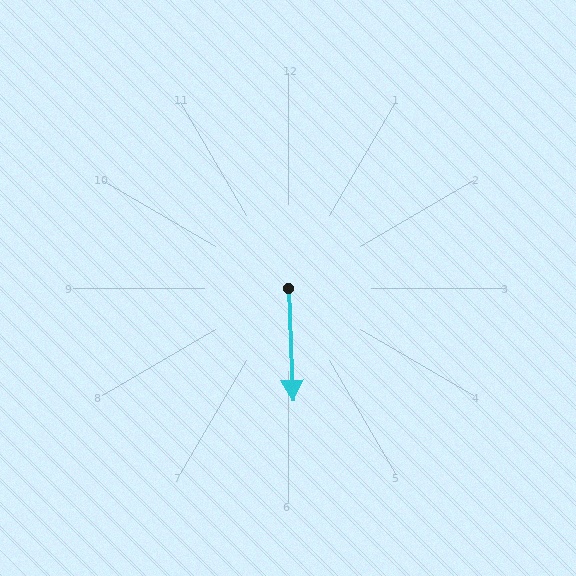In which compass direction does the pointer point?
South.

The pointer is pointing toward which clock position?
Roughly 6 o'clock.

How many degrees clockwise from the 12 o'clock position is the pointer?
Approximately 178 degrees.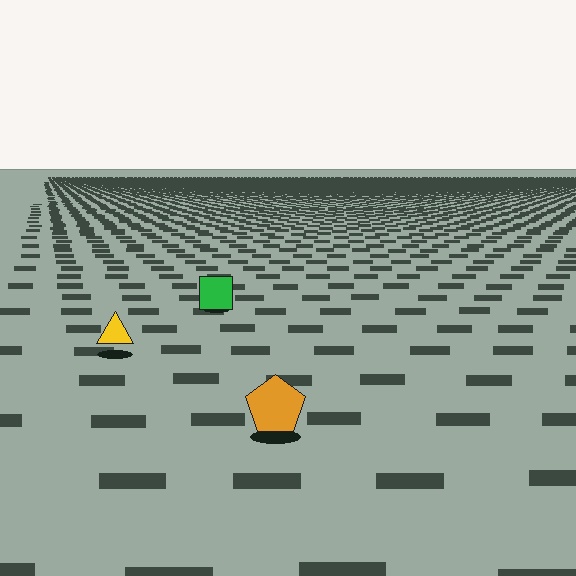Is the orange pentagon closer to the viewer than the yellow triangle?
Yes. The orange pentagon is closer — you can tell from the texture gradient: the ground texture is coarser near it.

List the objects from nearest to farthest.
From nearest to farthest: the orange pentagon, the yellow triangle, the green square.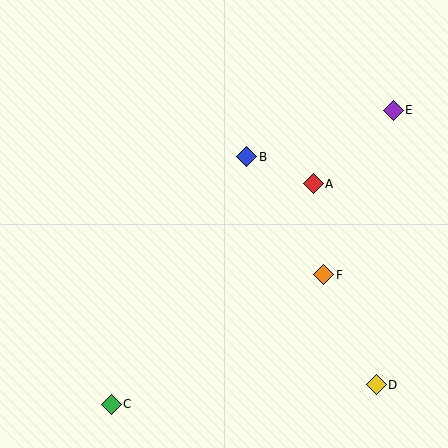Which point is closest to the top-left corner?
Point B is closest to the top-left corner.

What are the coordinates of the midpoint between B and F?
The midpoint between B and F is at (285, 216).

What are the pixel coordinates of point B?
Point B is at (247, 157).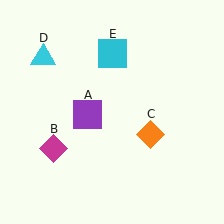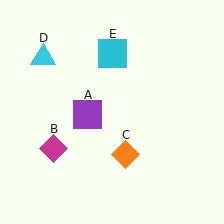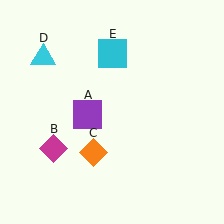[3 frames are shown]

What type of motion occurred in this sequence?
The orange diamond (object C) rotated clockwise around the center of the scene.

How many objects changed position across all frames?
1 object changed position: orange diamond (object C).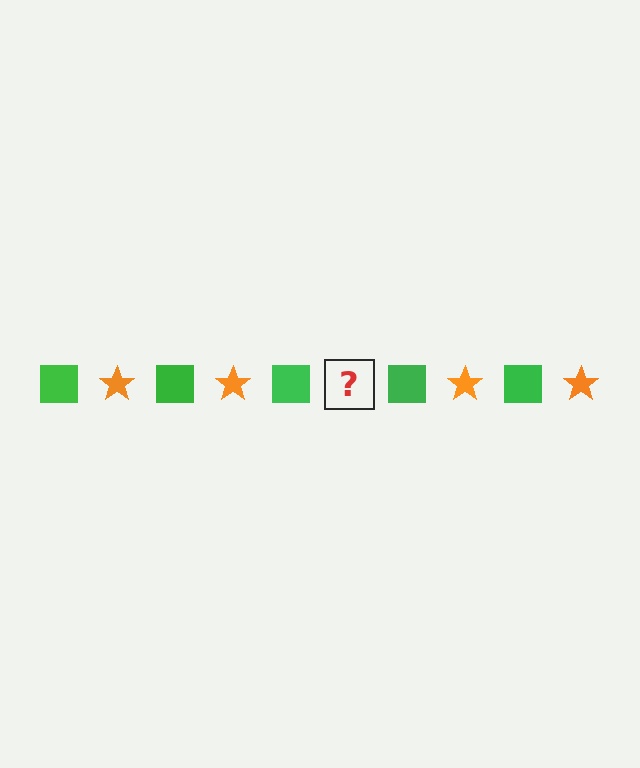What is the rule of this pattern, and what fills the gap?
The rule is that the pattern alternates between green square and orange star. The gap should be filled with an orange star.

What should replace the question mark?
The question mark should be replaced with an orange star.